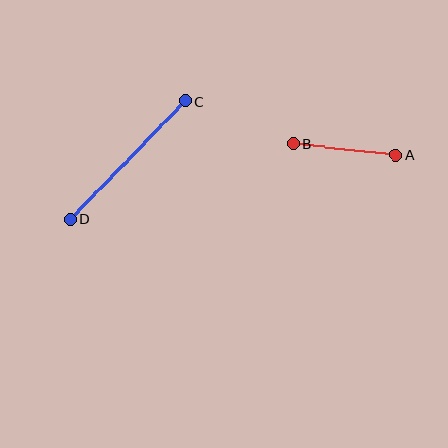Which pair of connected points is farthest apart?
Points C and D are farthest apart.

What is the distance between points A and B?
The distance is approximately 103 pixels.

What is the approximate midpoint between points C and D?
The midpoint is at approximately (128, 160) pixels.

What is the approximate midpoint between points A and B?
The midpoint is at approximately (345, 149) pixels.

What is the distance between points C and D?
The distance is approximately 164 pixels.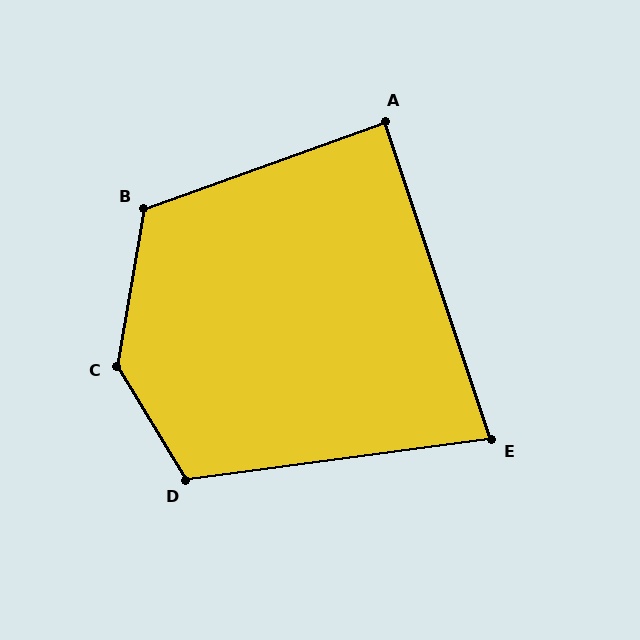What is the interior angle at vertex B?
Approximately 119 degrees (obtuse).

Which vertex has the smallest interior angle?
E, at approximately 79 degrees.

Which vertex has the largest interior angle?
C, at approximately 139 degrees.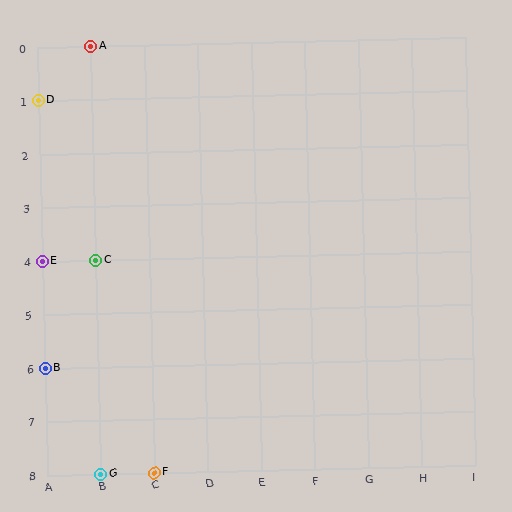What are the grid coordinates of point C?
Point C is at grid coordinates (B, 4).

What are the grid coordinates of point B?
Point B is at grid coordinates (A, 6).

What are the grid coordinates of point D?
Point D is at grid coordinates (A, 1).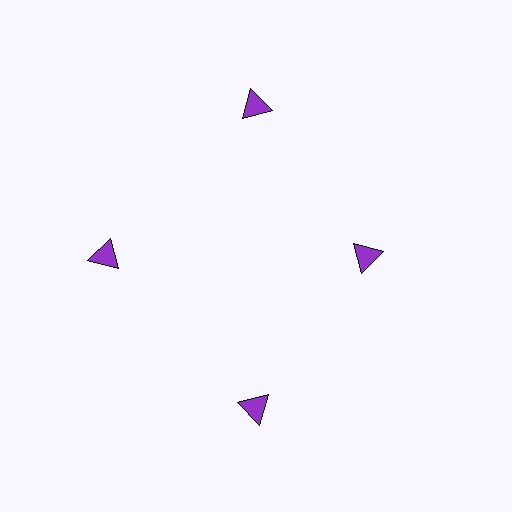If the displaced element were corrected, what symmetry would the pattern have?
It would have 4-fold rotational symmetry — the pattern would map onto itself every 90 degrees.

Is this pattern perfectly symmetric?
No. The 4 purple triangles are arranged in a ring, but one element near the 3 o'clock position is pulled inward toward the center, breaking the 4-fold rotational symmetry.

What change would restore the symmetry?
The symmetry would be restored by moving it outward, back onto the ring so that all 4 triangles sit at equal angles and equal distance from the center.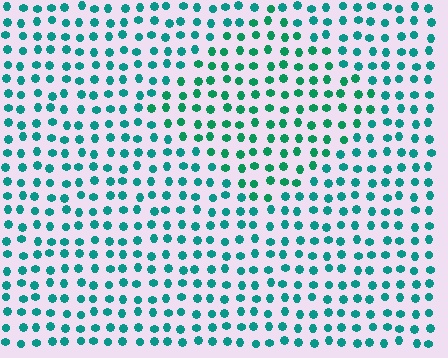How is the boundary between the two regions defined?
The boundary is defined purely by a slight shift in hue (about 21 degrees). Spacing, size, and orientation are identical on both sides.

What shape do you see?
I see a diamond.